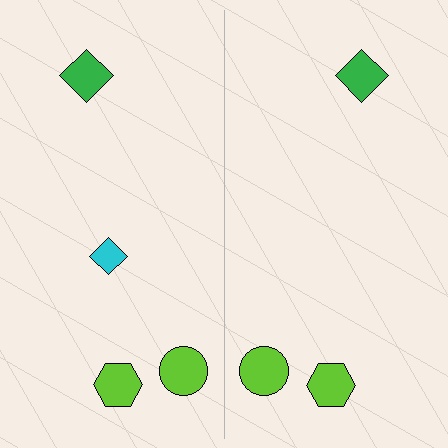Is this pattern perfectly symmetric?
No, the pattern is not perfectly symmetric. A cyan diamond is missing from the right side.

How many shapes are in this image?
There are 7 shapes in this image.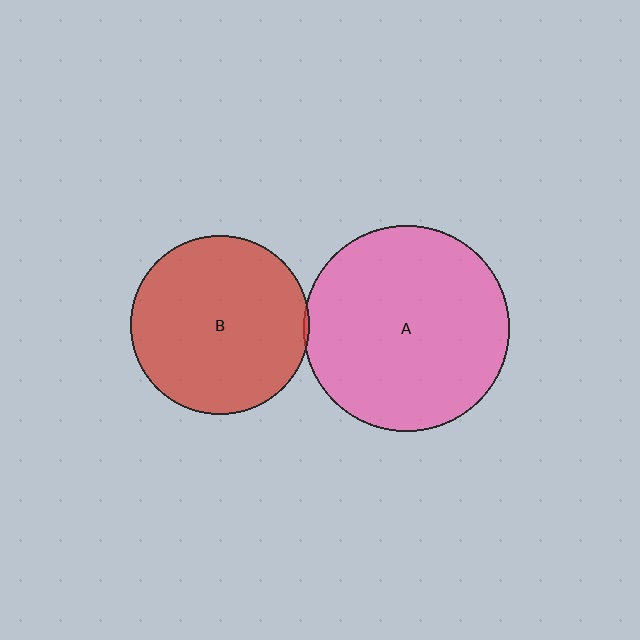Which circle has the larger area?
Circle A (pink).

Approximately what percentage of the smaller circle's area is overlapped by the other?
Approximately 5%.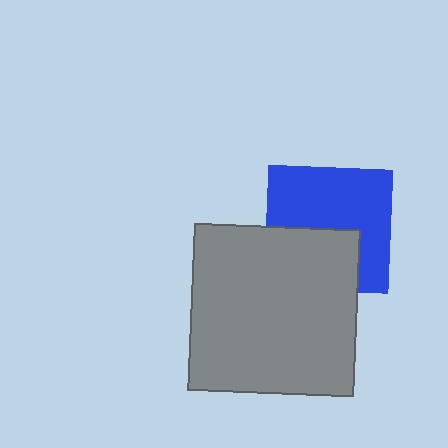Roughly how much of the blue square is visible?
About half of it is visible (roughly 61%).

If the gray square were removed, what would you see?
You would see the complete blue square.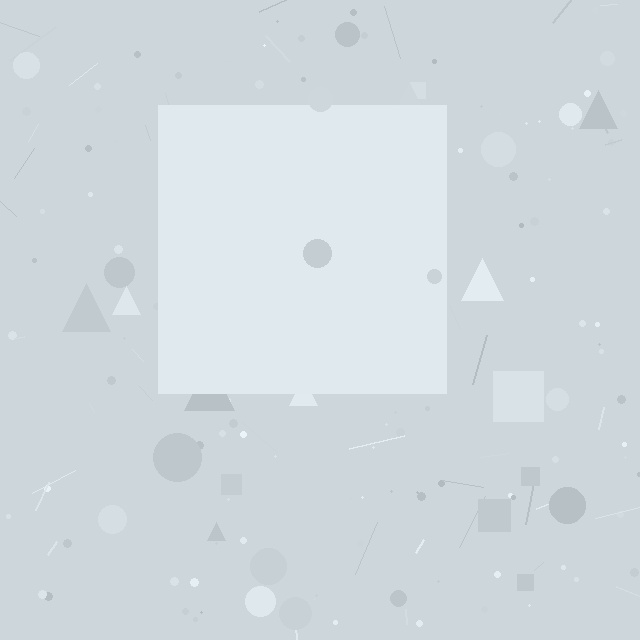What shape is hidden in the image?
A square is hidden in the image.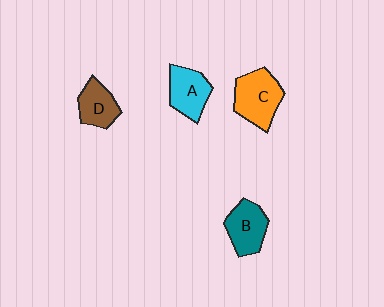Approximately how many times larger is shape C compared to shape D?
Approximately 1.4 times.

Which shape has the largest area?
Shape C (orange).